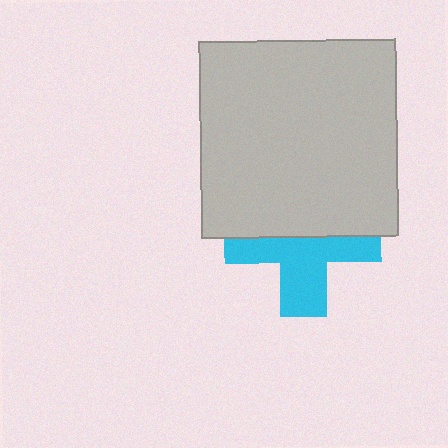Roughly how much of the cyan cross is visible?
About half of it is visible (roughly 50%).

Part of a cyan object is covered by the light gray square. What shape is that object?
It is a cross.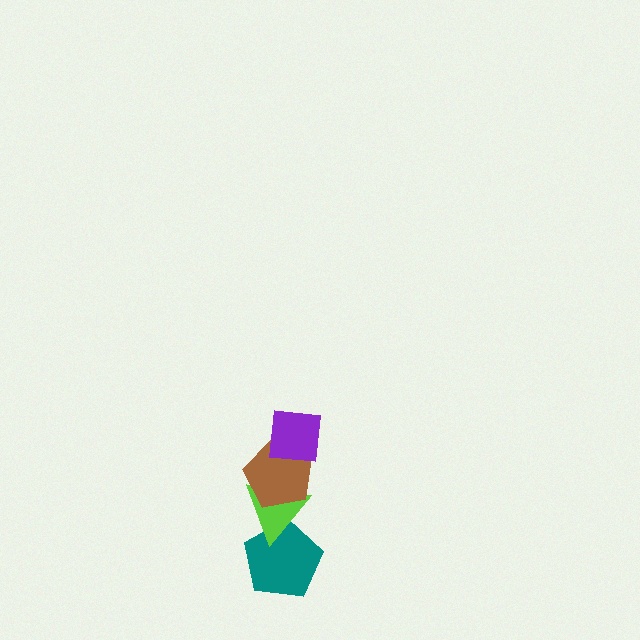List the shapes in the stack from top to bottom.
From top to bottom: the purple square, the brown pentagon, the lime triangle, the teal pentagon.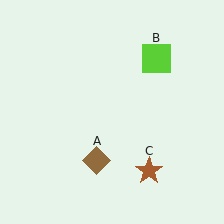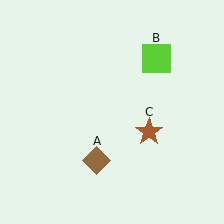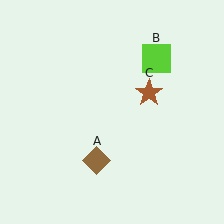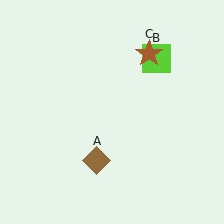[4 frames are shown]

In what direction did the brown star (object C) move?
The brown star (object C) moved up.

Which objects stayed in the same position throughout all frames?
Brown diamond (object A) and lime square (object B) remained stationary.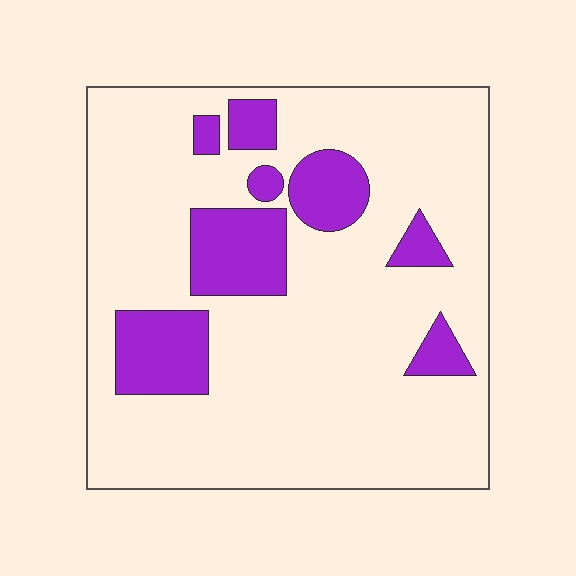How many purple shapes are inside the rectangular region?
8.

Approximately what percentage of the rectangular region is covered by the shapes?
Approximately 20%.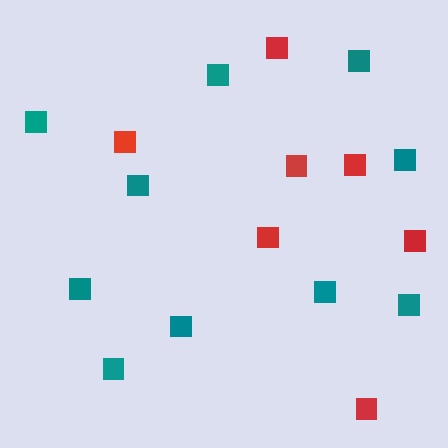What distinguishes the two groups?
There are 2 groups: one group of teal squares (10) and one group of red squares (7).